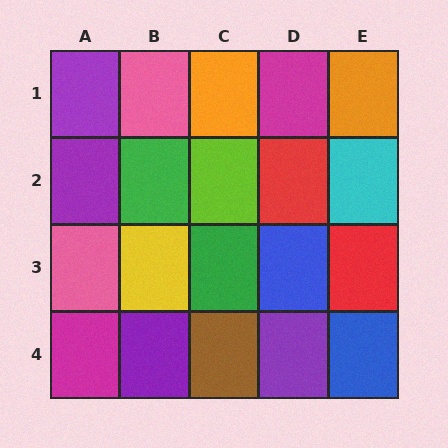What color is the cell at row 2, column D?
Red.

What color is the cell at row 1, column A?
Purple.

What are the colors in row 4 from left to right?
Magenta, purple, brown, purple, blue.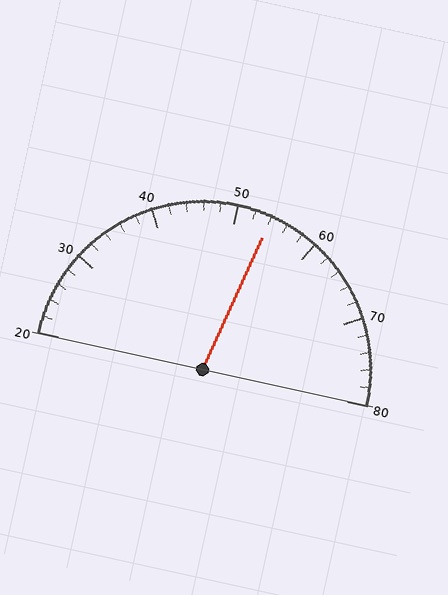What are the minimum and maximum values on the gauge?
The gauge ranges from 20 to 80.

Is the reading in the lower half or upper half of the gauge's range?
The reading is in the upper half of the range (20 to 80).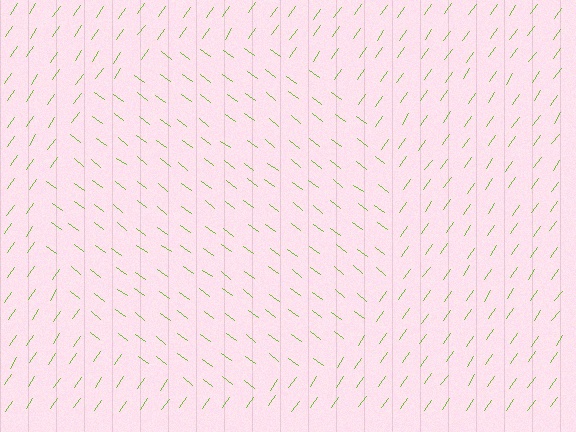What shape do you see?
I see a circle.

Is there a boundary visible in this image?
Yes, there is a texture boundary formed by a change in line orientation.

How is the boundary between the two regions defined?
The boundary is defined purely by a change in line orientation (approximately 88 degrees difference). All lines are the same color and thickness.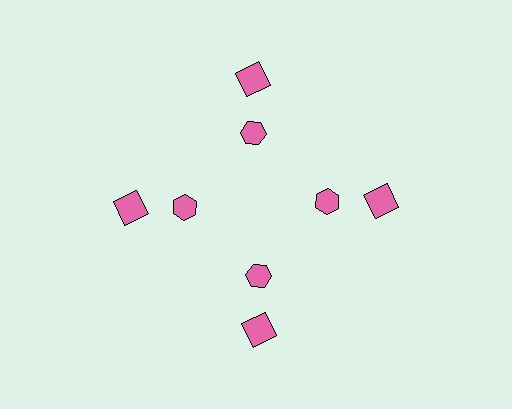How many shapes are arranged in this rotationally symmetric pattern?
There are 8 shapes, arranged in 4 groups of 2.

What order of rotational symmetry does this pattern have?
This pattern has 4-fold rotational symmetry.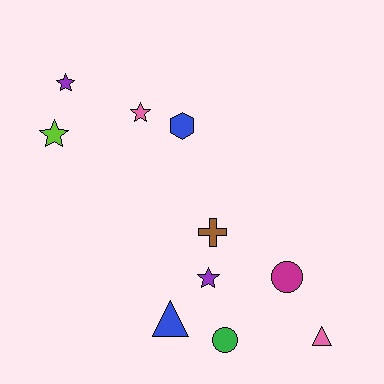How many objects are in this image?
There are 10 objects.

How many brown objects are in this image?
There is 1 brown object.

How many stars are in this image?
There are 4 stars.